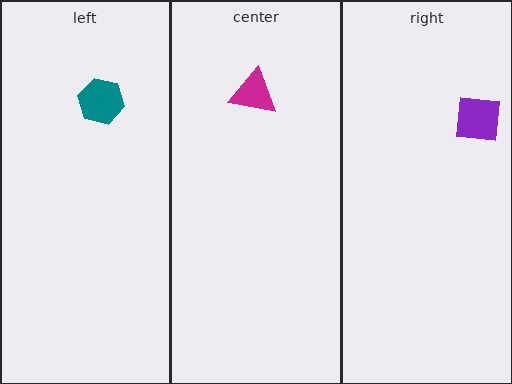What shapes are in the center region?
The magenta triangle.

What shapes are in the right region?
The purple square.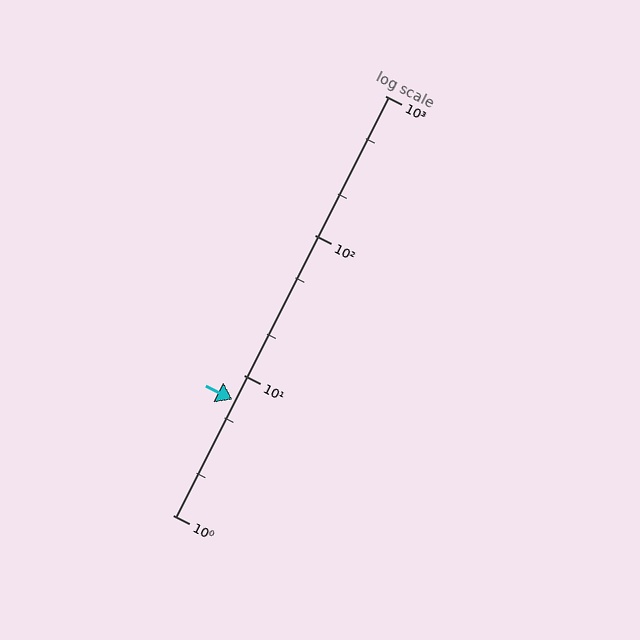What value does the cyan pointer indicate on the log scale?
The pointer indicates approximately 6.7.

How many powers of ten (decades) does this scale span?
The scale spans 3 decades, from 1 to 1000.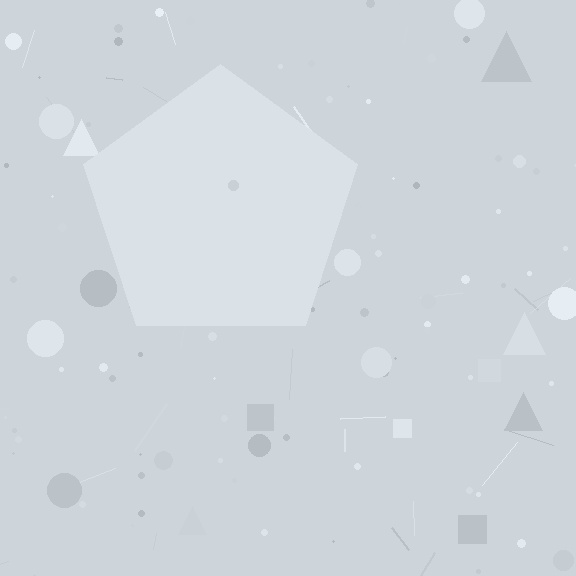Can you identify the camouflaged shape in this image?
The camouflaged shape is a pentagon.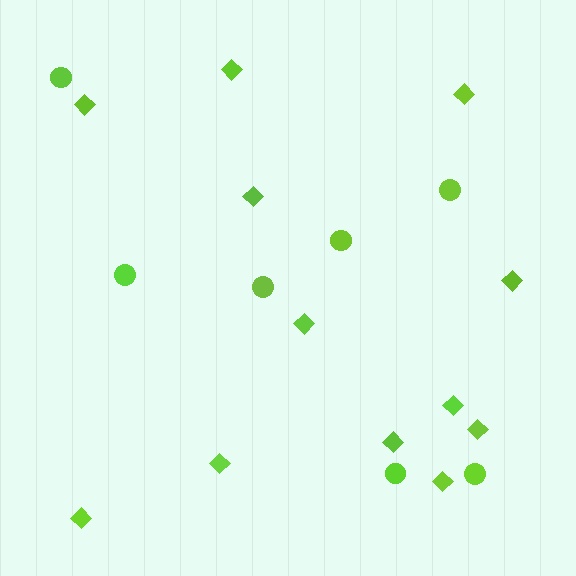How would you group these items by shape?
There are 2 groups: one group of circles (7) and one group of diamonds (12).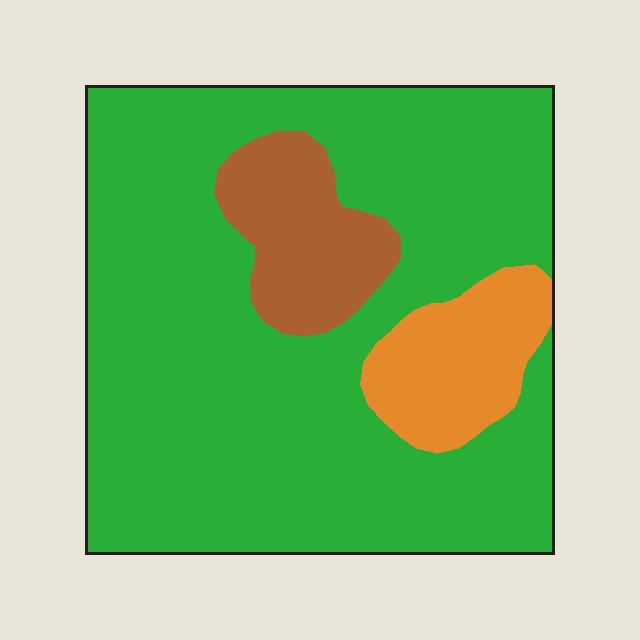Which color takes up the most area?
Green, at roughly 80%.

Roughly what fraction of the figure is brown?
Brown takes up about one tenth (1/10) of the figure.